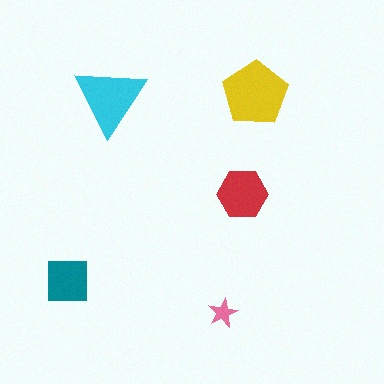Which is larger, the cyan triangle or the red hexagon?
The cyan triangle.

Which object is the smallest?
The pink star.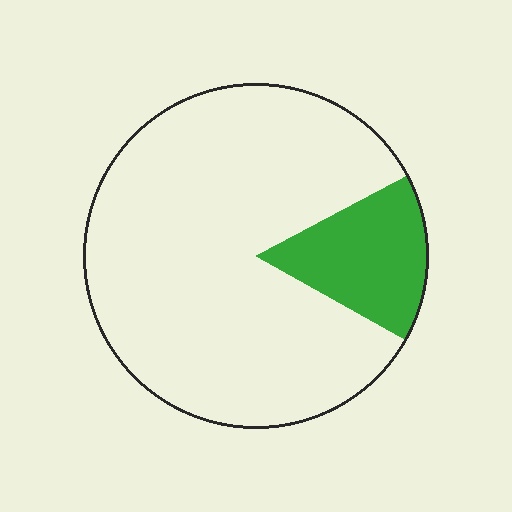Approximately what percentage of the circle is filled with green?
Approximately 15%.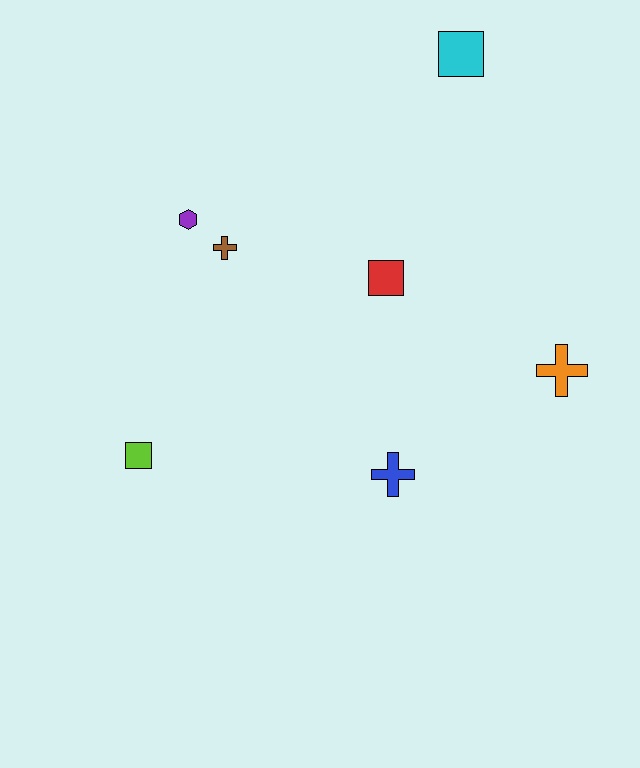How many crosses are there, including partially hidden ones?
There are 3 crosses.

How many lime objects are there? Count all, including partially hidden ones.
There is 1 lime object.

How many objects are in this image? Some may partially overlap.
There are 7 objects.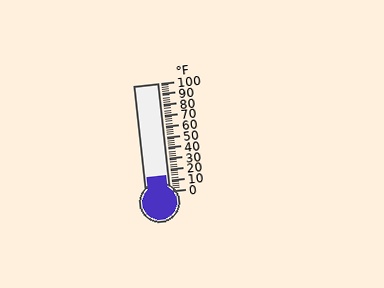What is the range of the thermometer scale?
The thermometer scale ranges from 0°F to 100°F.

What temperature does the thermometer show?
The thermometer shows approximately 14°F.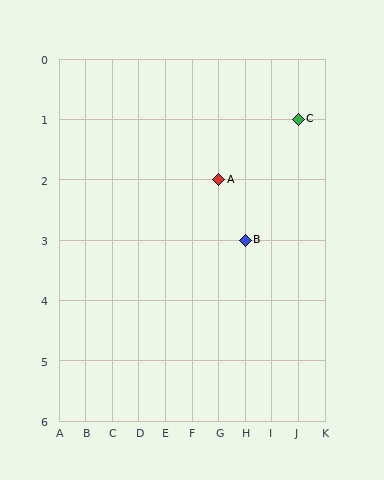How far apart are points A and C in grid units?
Points A and C are 3 columns and 1 row apart (about 3.2 grid units diagonally).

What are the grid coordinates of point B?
Point B is at grid coordinates (H, 3).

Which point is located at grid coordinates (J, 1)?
Point C is at (J, 1).